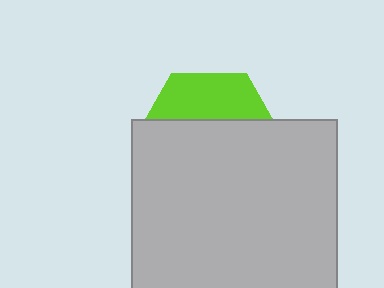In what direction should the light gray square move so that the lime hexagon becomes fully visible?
The light gray square should move down. That is the shortest direction to clear the overlap and leave the lime hexagon fully visible.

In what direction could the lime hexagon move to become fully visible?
The lime hexagon could move up. That would shift it out from behind the light gray square entirely.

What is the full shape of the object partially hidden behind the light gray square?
The partially hidden object is a lime hexagon.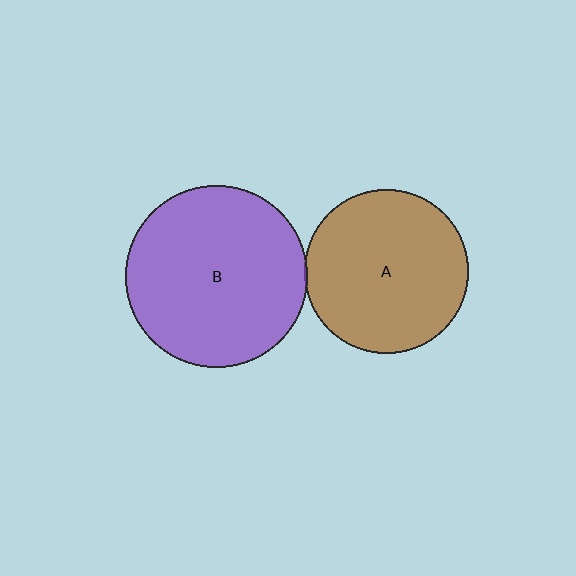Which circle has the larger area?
Circle B (purple).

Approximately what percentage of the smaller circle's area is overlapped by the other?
Approximately 5%.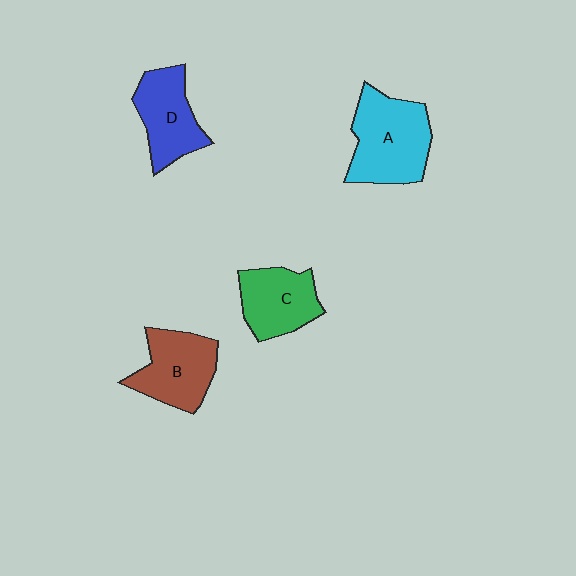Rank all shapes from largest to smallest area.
From largest to smallest: A (cyan), B (brown), D (blue), C (green).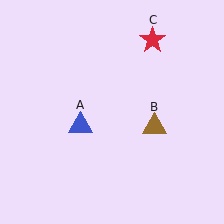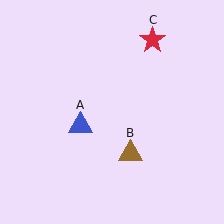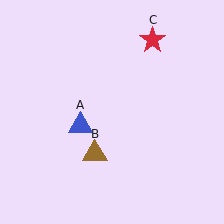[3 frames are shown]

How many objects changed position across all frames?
1 object changed position: brown triangle (object B).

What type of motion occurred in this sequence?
The brown triangle (object B) rotated clockwise around the center of the scene.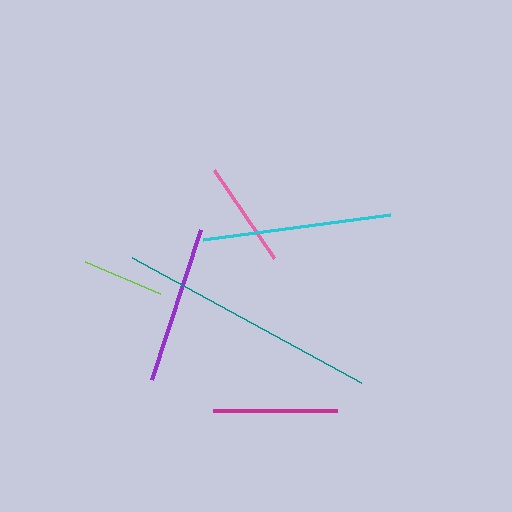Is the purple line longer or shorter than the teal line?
The teal line is longer than the purple line.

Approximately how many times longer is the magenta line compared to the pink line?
The magenta line is approximately 1.2 times the length of the pink line.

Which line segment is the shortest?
The lime line is the shortest at approximately 82 pixels.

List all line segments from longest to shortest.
From longest to shortest: teal, cyan, purple, magenta, pink, lime.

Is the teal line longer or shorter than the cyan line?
The teal line is longer than the cyan line.